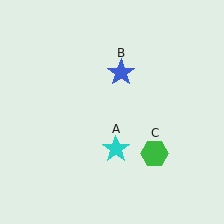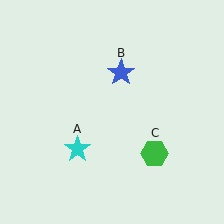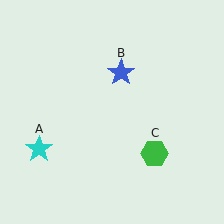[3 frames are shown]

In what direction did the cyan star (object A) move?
The cyan star (object A) moved left.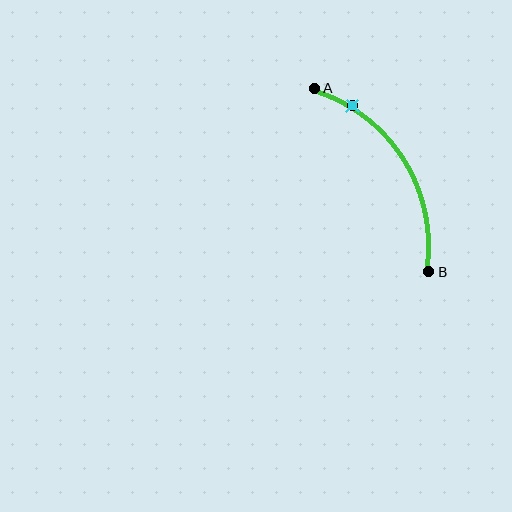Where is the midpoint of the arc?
The arc midpoint is the point on the curve farthest from the straight line joining A and B. It sits to the right of that line.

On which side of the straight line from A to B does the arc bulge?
The arc bulges to the right of the straight line connecting A and B.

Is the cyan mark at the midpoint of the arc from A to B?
No. The cyan mark lies on the arc but is closer to endpoint A. The arc midpoint would be at the point on the curve equidistant along the arc from both A and B.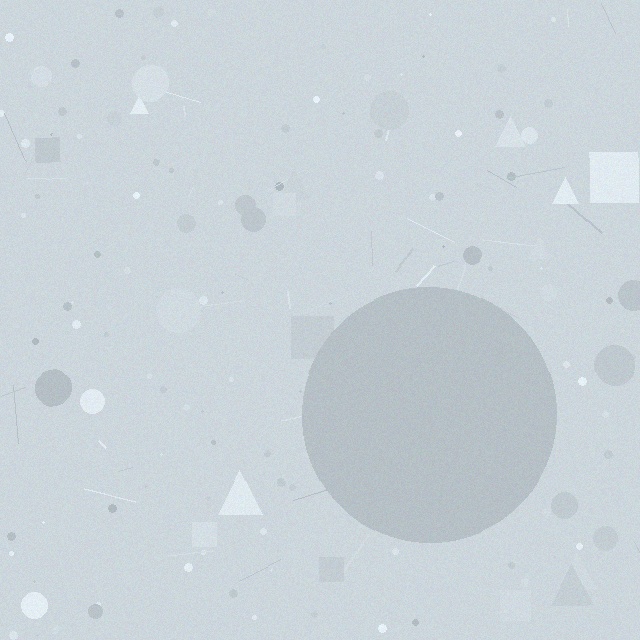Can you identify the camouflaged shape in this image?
The camouflaged shape is a circle.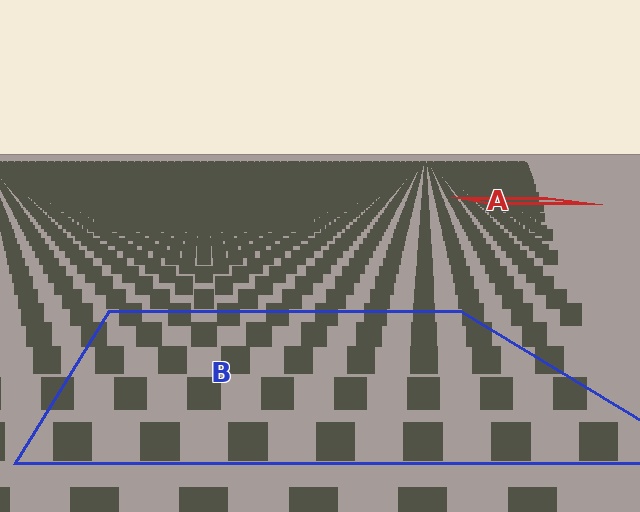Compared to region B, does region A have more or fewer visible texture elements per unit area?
Region A has more texture elements per unit area — they are packed more densely because it is farther away.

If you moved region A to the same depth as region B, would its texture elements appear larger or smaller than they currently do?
They would appear larger. At a closer depth, the same texture elements are projected at a bigger on-screen size.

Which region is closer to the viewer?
Region B is closer. The texture elements there are larger and more spread out.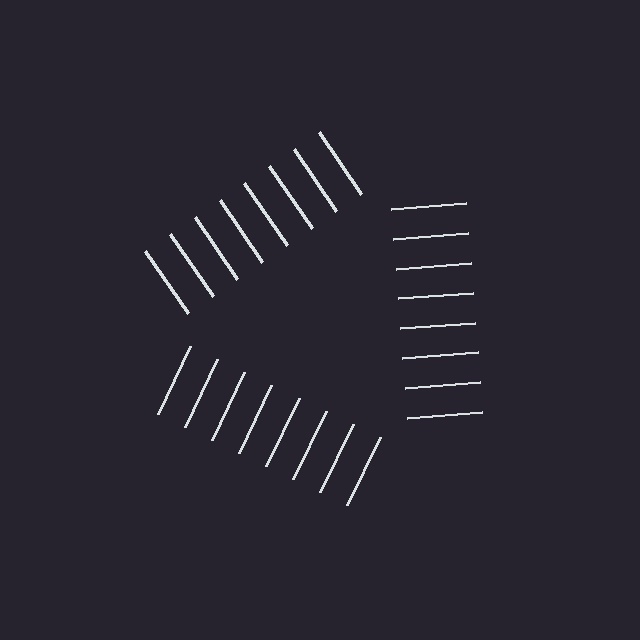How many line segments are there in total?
24 — 8 along each of the 3 edges.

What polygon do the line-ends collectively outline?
An illusory triangle — the line segments terminate on its edges but no continuous stroke is drawn.